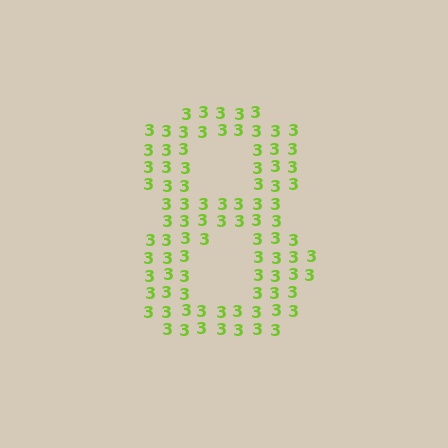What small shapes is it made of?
It is made of small digit 3's.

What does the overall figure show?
The overall figure shows the digit 8.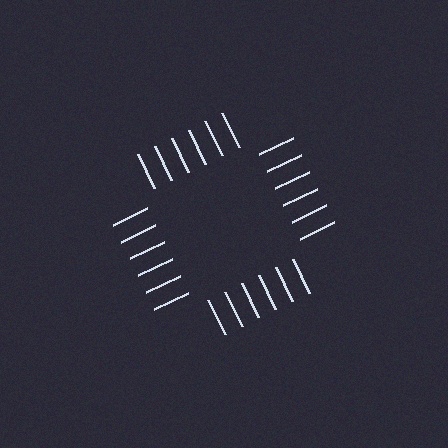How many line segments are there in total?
24 — 6 along each of the 4 edges.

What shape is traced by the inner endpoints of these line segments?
An illusory square — the line segments terminate on its edges but no continuous stroke is drawn.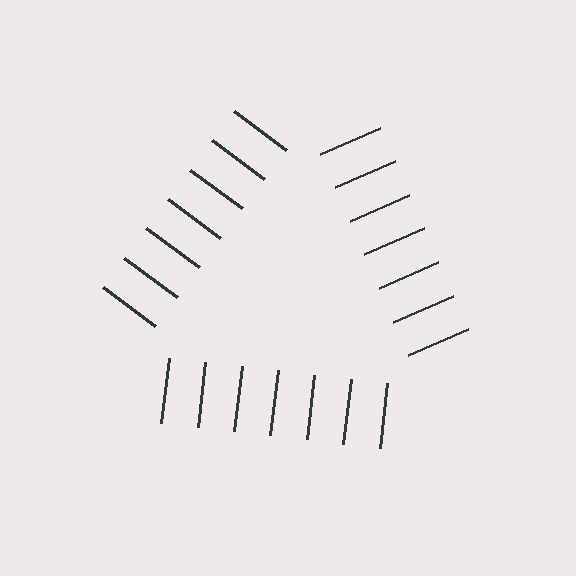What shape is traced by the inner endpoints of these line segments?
An illusory triangle — the line segments terminate on its edges but no continuous stroke is drawn.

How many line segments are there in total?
21 — 7 along each of the 3 edges.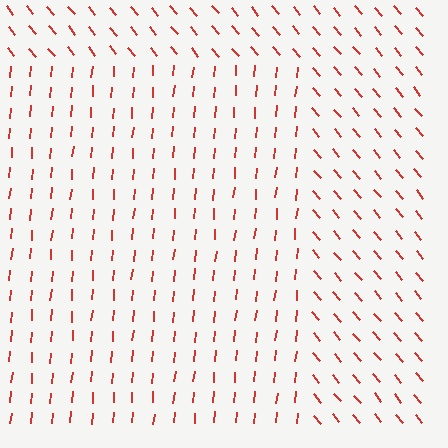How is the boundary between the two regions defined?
The boundary is defined purely by a change in line orientation (approximately 45 degrees difference). All lines are the same color and thickness.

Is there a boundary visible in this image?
Yes, there is a texture boundary formed by a change in line orientation.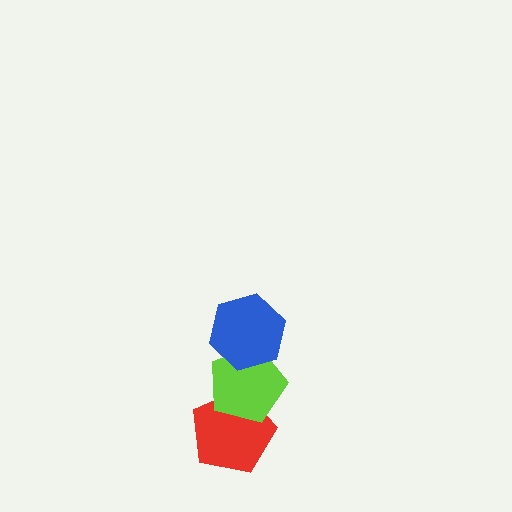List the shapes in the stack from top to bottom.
From top to bottom: the blue hexagon, the lime pentagon, the red pentagon.